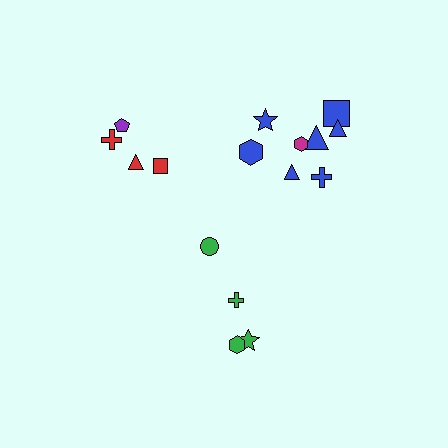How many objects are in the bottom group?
There are 4 objects.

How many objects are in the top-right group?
There are 8 objects.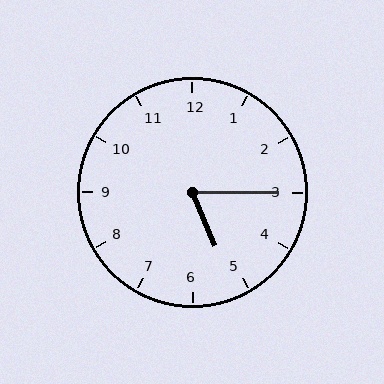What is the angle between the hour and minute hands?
Approximately 68 degrees.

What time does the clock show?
5:15.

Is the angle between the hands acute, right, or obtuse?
It is acute.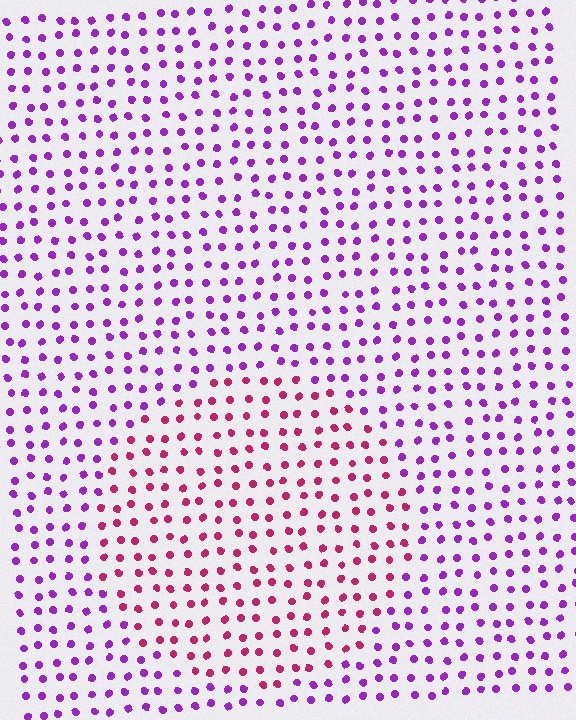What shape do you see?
I see a circle.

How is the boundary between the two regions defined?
The boundary is defined purely by a slight shift in hue (about 47 degrees). Spacing, size, and orientation are identical on both sides.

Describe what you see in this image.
The image is filled with small purple elements in a uniform arrangement. A circle-shaped region is visible where the elements are tinted to a slightly different hue, forming a subtle color boundary.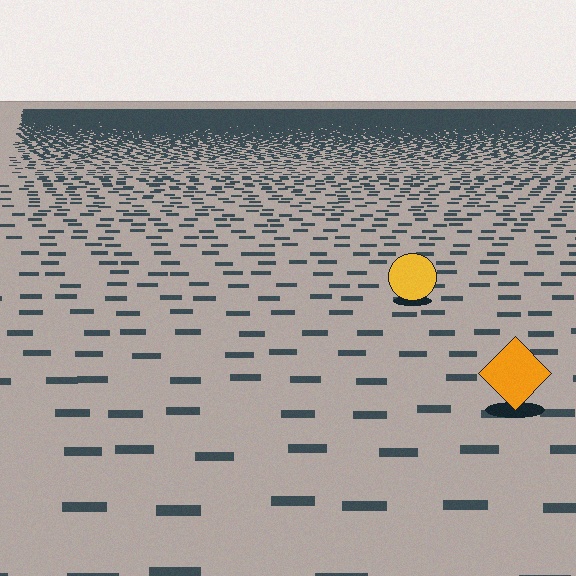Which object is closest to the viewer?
The orange diamond is closest. The texture marks near it are larger and more spread out.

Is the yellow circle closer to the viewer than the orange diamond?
No. The orange diamond is closer — you can tell from the texture gradient: the ground texture is coarser near it.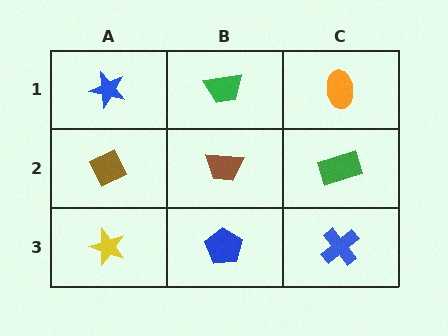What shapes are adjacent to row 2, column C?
An orange ellipse (row 1, column C), a blue cross (row 3, column C), a brown trapezoid (row 2, column B).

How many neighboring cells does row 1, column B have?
3.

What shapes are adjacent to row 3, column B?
A brown trapezoid (row 2, column B), a yellow star (row 3, column A), a blue cross (row 3, column C).